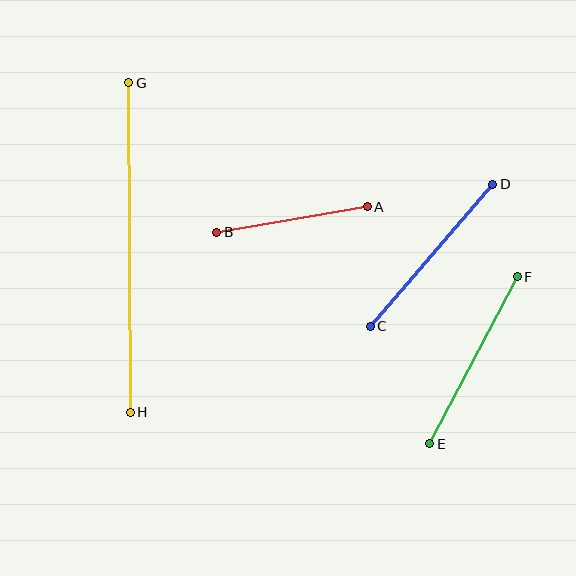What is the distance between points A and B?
The distance is approximately 153 pixels.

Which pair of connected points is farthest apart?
Points G and H are farthest apart.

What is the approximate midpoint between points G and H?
The midpoint is at approximately (129, 247) pixels.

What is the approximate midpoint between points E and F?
The midpoint is at approximately (474, 360) pixels.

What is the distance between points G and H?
The distance is approximately 329 pixels.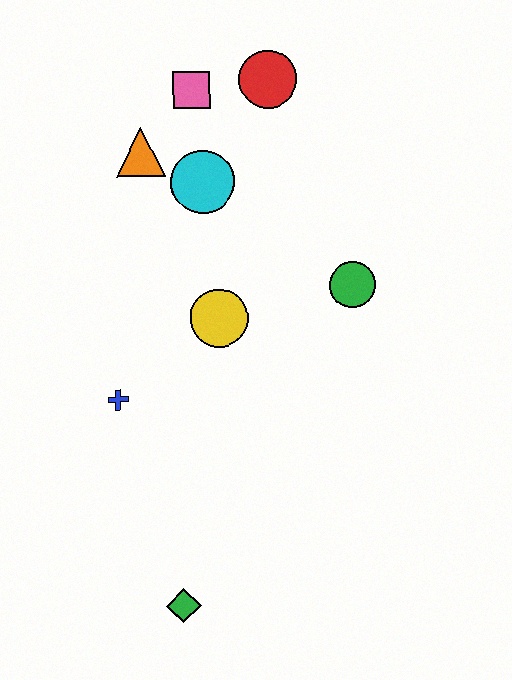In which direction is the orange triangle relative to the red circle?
The orange triangle is to the left of the red circle.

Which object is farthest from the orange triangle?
The green diamond is farthest from the orange triangle.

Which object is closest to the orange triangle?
The cyan circle is closest to the orange triangle.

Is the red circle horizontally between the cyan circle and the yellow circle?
No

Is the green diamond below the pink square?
Yes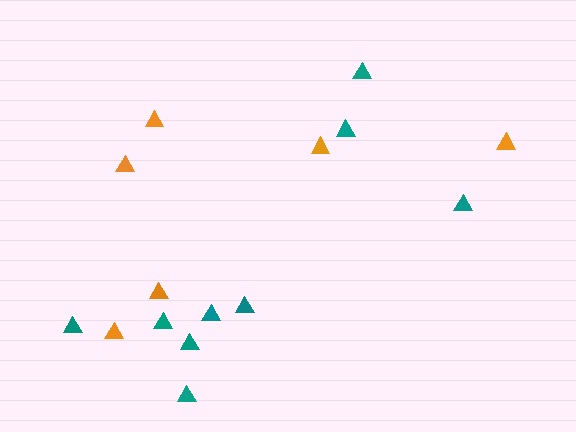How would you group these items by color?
There are 2 groups: one group of orange triangles (6) and one group of teal triangles (9).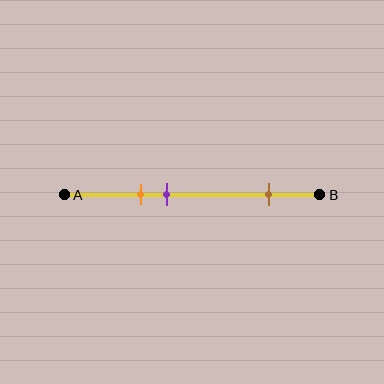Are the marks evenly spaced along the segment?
No, the marks are not evenly spaced.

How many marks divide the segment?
There are 3 marks dividing the segment.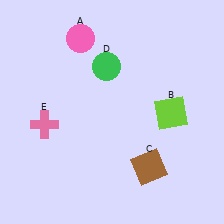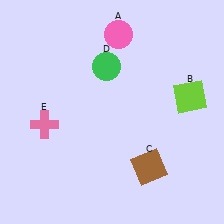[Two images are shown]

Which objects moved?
The objects that moved are: the pink circle (A), the lime square (B).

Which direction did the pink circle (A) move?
The pink circle (A) moved right.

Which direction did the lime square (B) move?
The lime square (B) moved right.